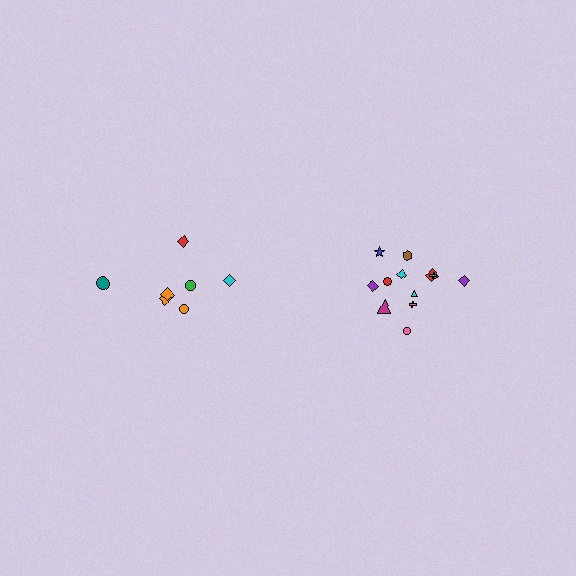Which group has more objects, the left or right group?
The right group.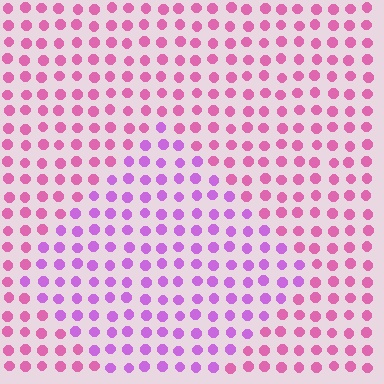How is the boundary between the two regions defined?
The boundary is defined purely by a slight shift in hue (about 34 degrees). Spacing, size, and orientation are identical on both sides.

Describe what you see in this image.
The image is filled with small pink elements in a uniform arrangement. A diamond-shaped region is visible where the elements are tinted to a slightly different hue, forming a subtle color boundary.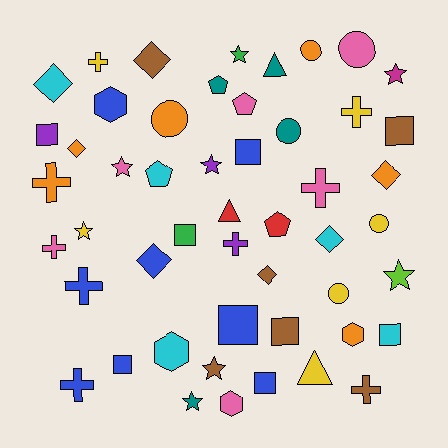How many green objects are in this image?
There are 2 green objects.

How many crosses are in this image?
There are 9 crosses.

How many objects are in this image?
There are 50 objects.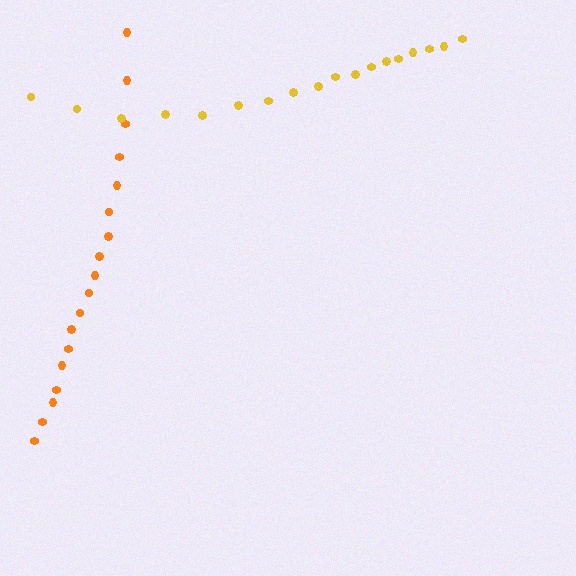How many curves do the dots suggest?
There are 2 distinct paths.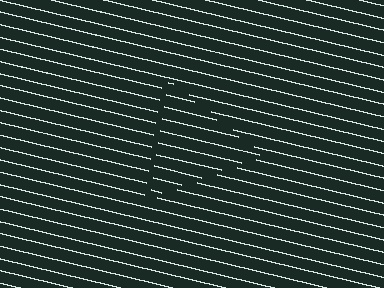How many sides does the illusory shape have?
3 sides — the line-ends trace a triangle.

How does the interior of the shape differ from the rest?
The interior of the shape contains the same grating, shifted by half a period — the contour is defined by the phase discontinuity where line-ends from the inner and outer gratings abut.